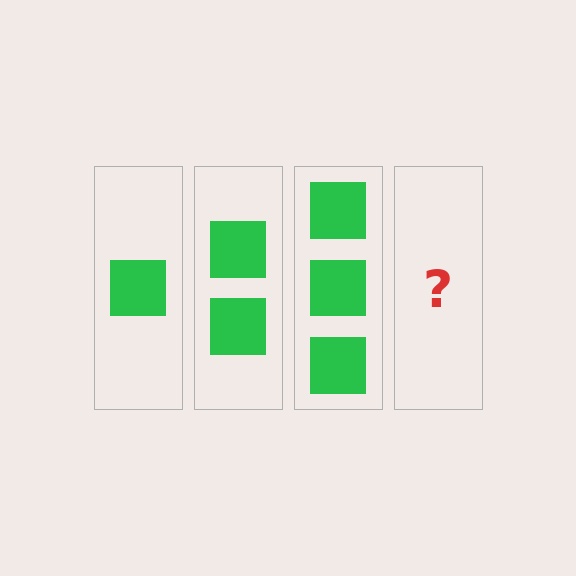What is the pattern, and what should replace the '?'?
The pattern is that each step adds one more square. The '?' should be 4 squares.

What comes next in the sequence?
The next element should be 4 squares.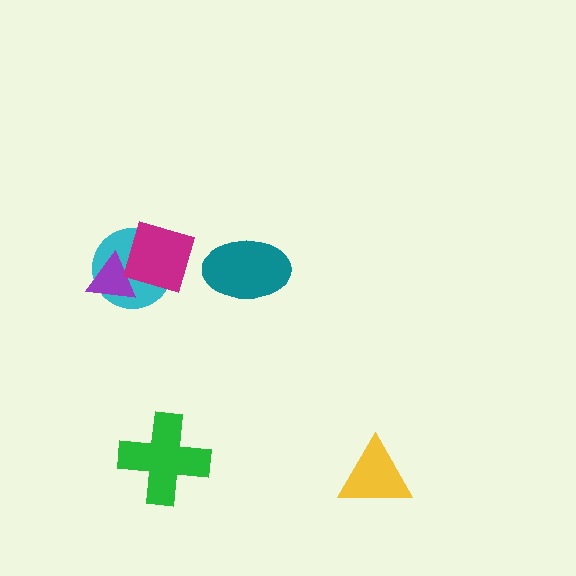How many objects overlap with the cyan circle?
2 objects overlap with the cyan circle.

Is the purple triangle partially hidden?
Yes, it is partially covered by another shape.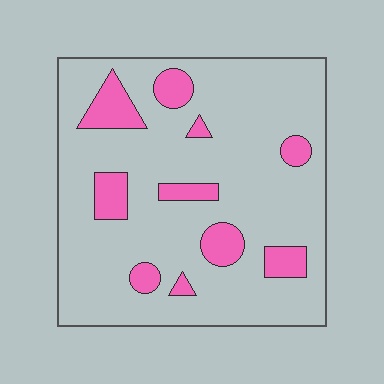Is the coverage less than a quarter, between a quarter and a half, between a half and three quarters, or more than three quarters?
Less than a quarter.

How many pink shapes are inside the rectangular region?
10.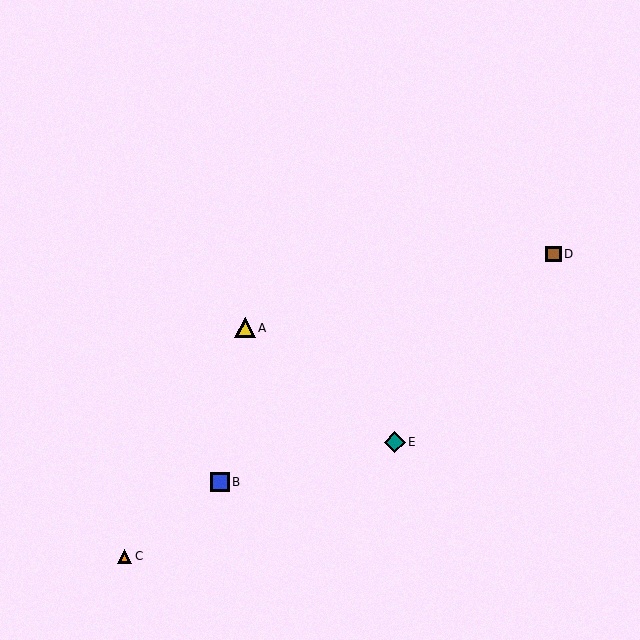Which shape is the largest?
The teal diamond (labeled E) is the largest.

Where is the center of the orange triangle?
The center of the orange triangle is at (124, 556).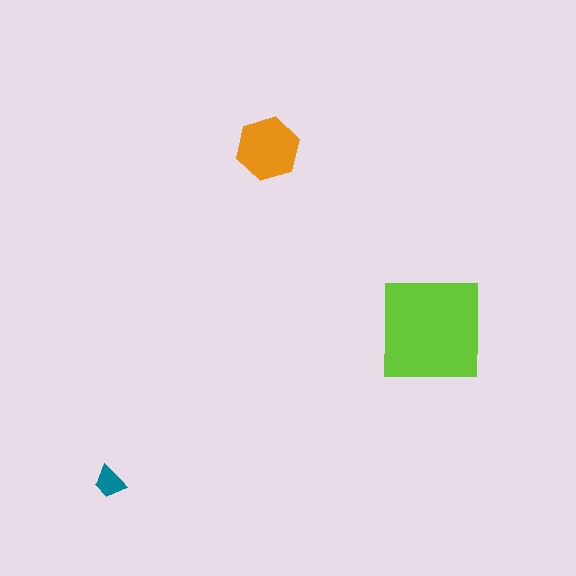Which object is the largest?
The lime square.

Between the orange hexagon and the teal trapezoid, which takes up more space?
The orange hexagon.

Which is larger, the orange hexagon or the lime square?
The lime square.